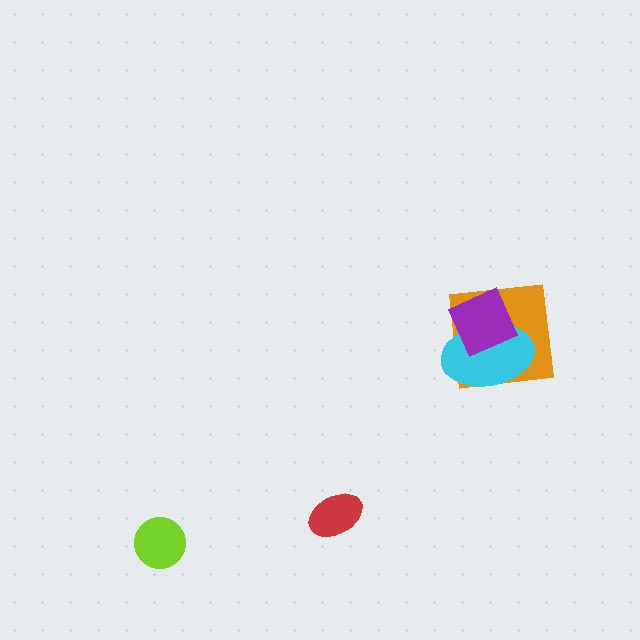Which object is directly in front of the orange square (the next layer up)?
The cyan ellipse is directly in front of the orange square.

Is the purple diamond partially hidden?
No, no other shape covers it.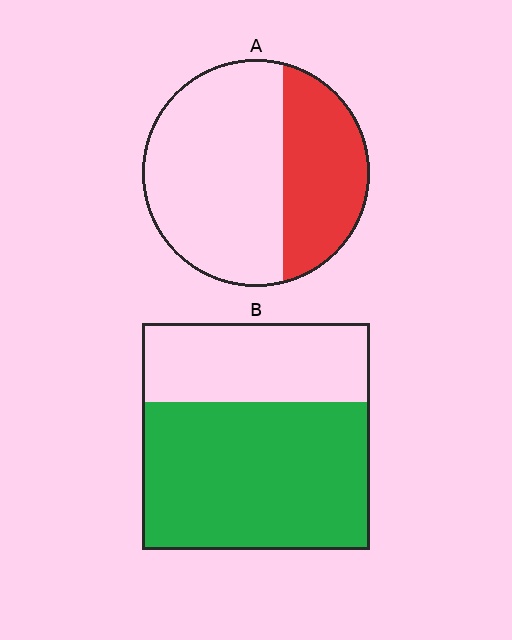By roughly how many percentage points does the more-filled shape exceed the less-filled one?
By roughly 30 percentage points (B over A).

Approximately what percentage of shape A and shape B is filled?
A is approximately 35% and B is approximately 65%.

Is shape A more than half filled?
No.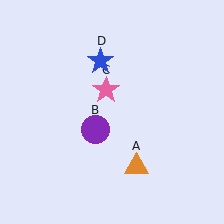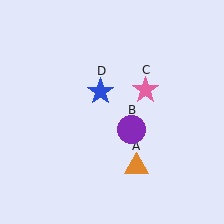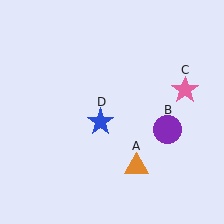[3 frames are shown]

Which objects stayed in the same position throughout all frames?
Orange triangle (object A) remained stationary.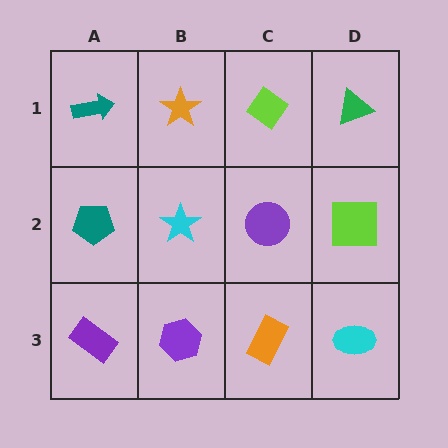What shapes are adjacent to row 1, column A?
A teal pentagon (row 2, column A), an orange star (row 1, column B).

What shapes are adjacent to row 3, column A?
A teal pentagon (row 2, column A), a purple hexagon (row 3, column B).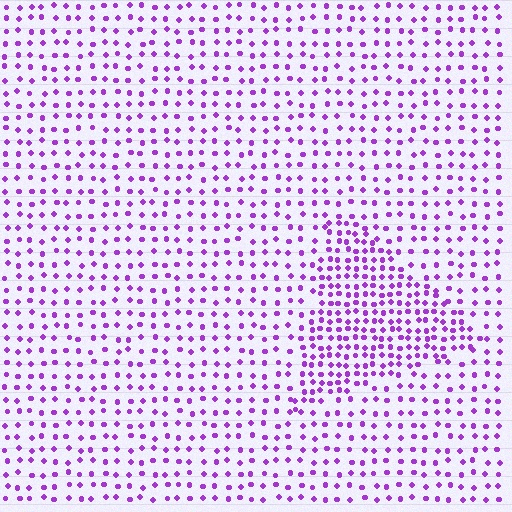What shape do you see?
I see a triangle.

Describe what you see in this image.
The image contains small purple elements arranged at two different densities. A triangle-shaped region is visible where the elements are more densely packed than the surrounding area.